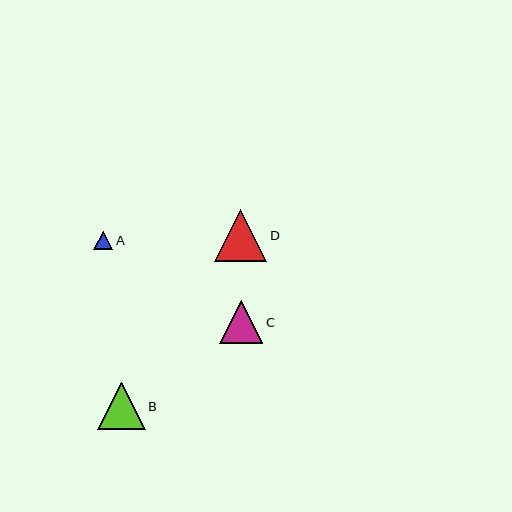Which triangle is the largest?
Triangle D is the largest with a size of approximately 52 pixels.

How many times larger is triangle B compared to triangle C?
Triangle B is approximately 1.1 times the size of triangle C.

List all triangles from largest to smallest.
From largest to smallest: D, B, C, A.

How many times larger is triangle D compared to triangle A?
Triangle D is approximately 2.8 times the size of triangle A.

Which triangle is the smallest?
Triangle A is the smallest with a size of approximately 19 pixels.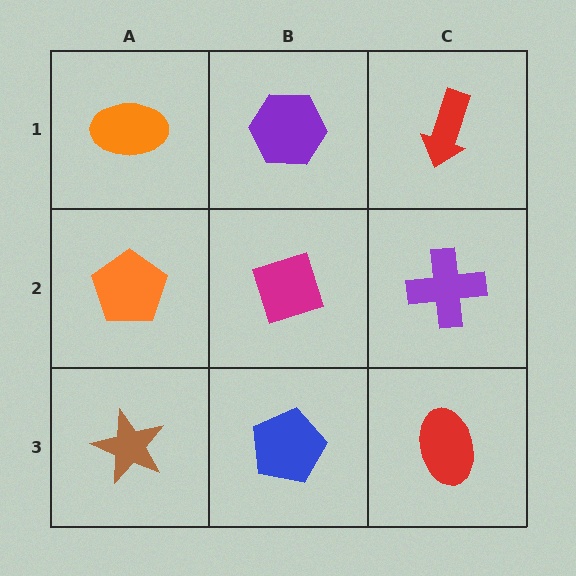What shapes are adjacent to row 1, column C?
A purple cross (row 2, column C), a purple hexagon (row 1, column B).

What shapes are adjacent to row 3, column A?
An orange pentagon (row 2, column A), a blue pentagon (row 3, column B).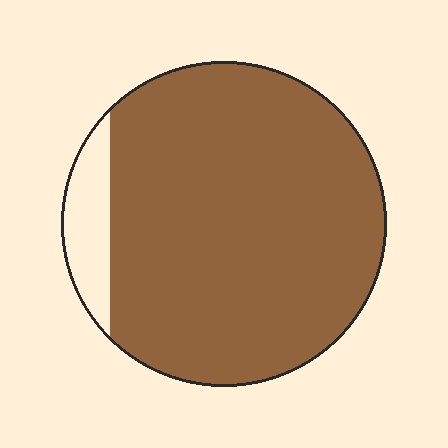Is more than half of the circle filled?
Yes.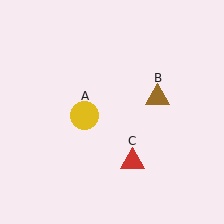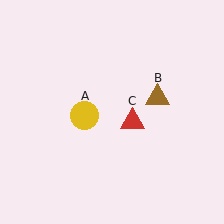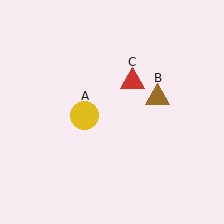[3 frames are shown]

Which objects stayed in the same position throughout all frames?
Yellow circle (object A) and brown triangle (object B) remained stationary.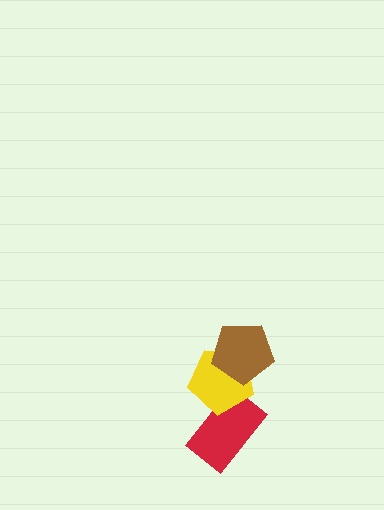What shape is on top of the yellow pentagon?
The brown pentagon is on top of the yellow pentagon.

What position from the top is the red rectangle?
The red rectangle is 3rd from the top.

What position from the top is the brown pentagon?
The brown pentagon is 1st from the top.